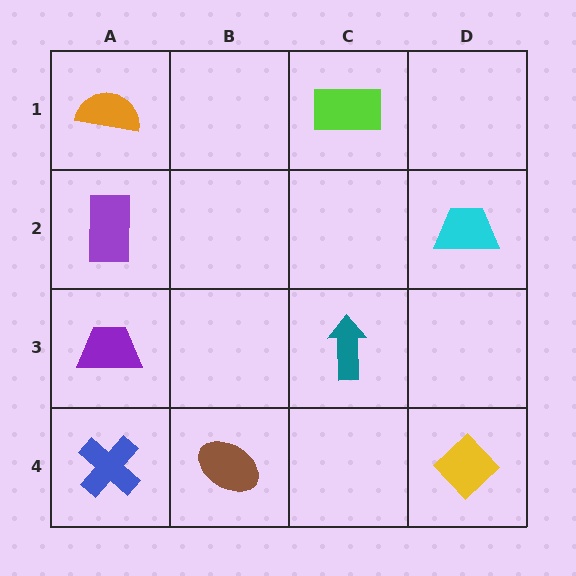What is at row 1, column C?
A lime rectangle.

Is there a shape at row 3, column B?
No, that cell is empty.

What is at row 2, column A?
A purple rectangle.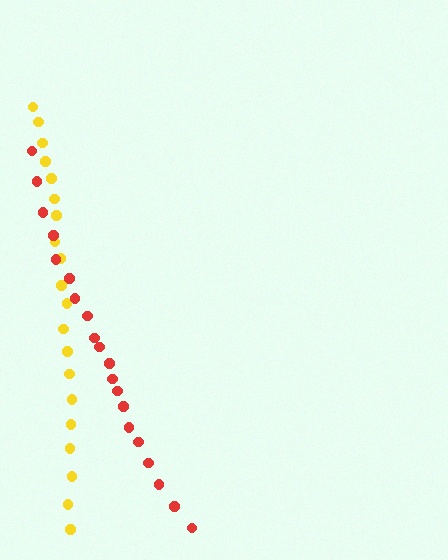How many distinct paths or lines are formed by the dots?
There are 2 distinct paths.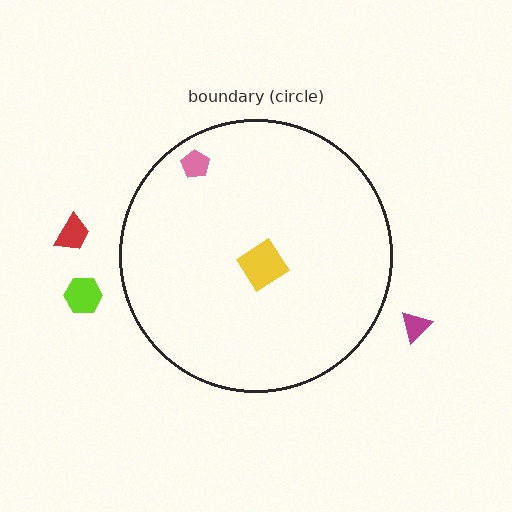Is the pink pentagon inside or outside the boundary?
Inside.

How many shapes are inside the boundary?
2 inside, 3 outside.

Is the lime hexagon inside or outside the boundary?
Outside.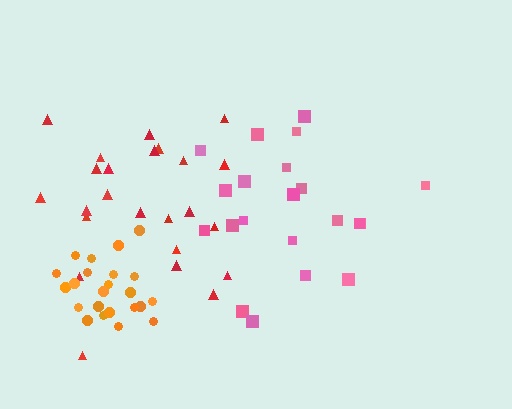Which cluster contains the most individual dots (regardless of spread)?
Red (24).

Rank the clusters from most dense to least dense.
orange, red, pink.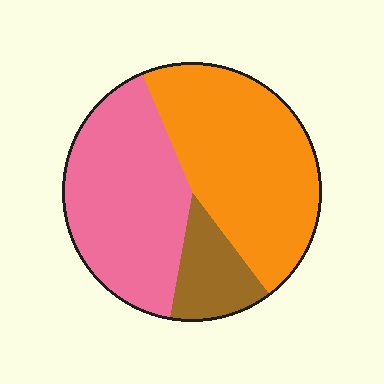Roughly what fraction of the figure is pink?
Pink covers about 40% of the figure.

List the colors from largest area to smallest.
From largest to smallest: orange, pink, brown.